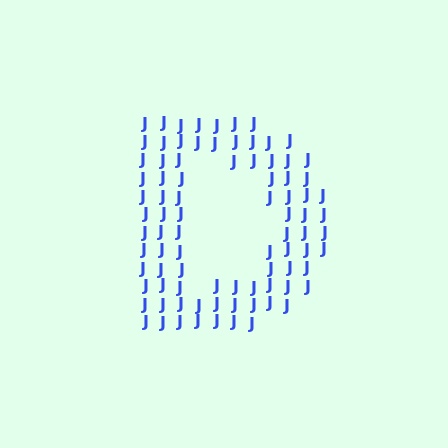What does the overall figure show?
The overall figure shows the letter D.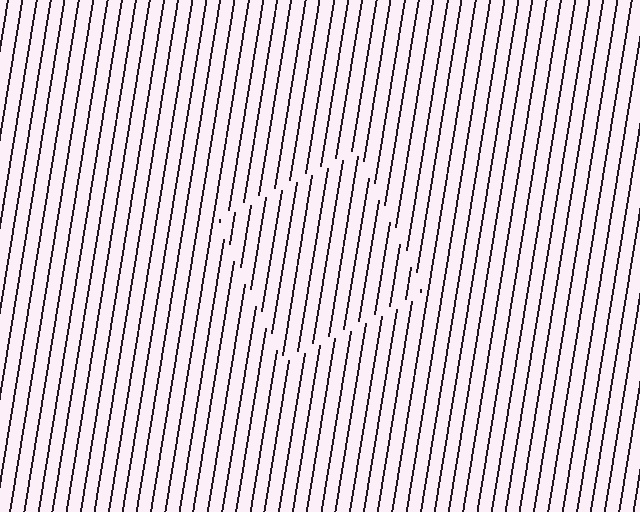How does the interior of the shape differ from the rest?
The interior of the shape contains the same grating, shifted by half a period — the contour is defined by the phase discontinuity where line-ends from the inner and outer gratings abut.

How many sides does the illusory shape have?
4 sides — the line-ends trace a square.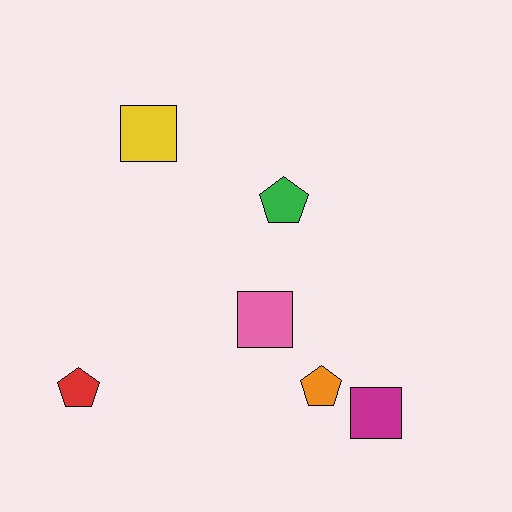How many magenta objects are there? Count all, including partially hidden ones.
There is 1 magenta object.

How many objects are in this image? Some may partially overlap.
There are 6 objects.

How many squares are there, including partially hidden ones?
There are 3 squares.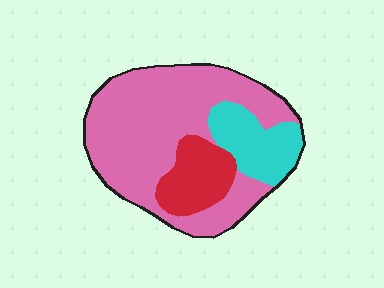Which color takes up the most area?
Pink, at roughly 65%.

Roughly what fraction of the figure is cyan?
Cyan covers around 20% of the figure.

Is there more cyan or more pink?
Pink.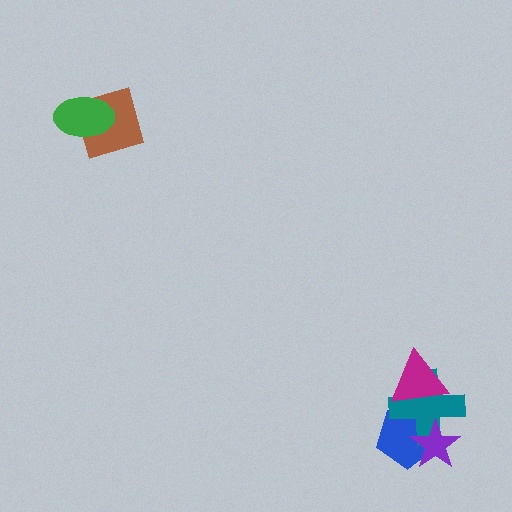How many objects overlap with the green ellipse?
1 object overlaps with the green ellipse.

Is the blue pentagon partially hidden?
Yes, it is partially covered by another shape.